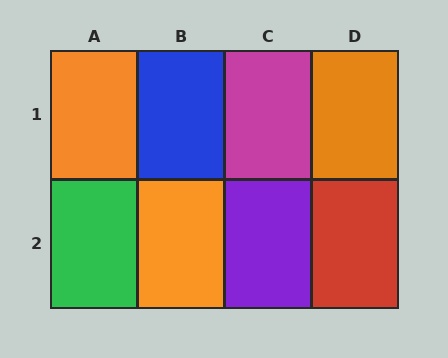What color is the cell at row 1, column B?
Blue.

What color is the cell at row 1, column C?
Magenta.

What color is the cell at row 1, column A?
Orange.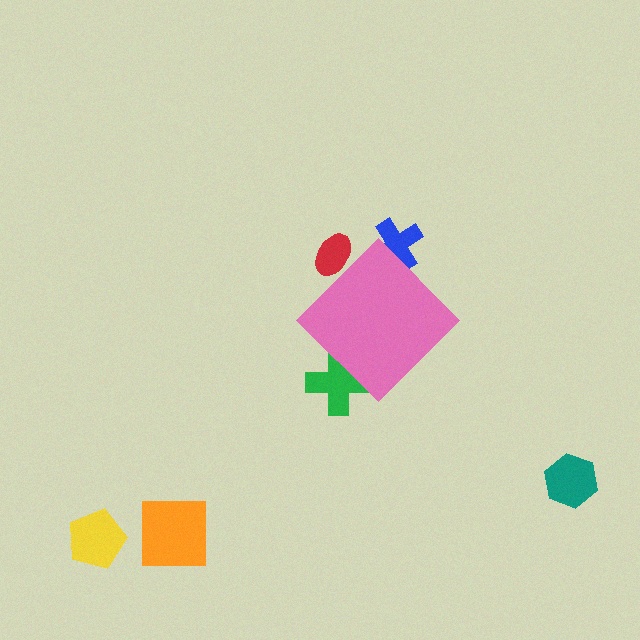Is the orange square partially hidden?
No, the orange square is fully visible.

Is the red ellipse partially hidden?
Yes, the red ellipse is partially hidden behind the pink diamond.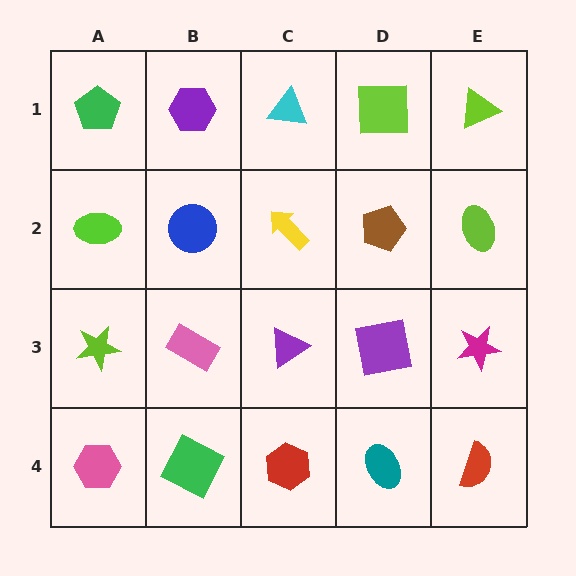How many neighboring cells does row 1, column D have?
3.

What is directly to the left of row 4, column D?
A red hexagon.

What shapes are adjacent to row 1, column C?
A yellow arrow (row 2, column C), a purple hexagon (row 1, column B), a lime square (row 1, column D).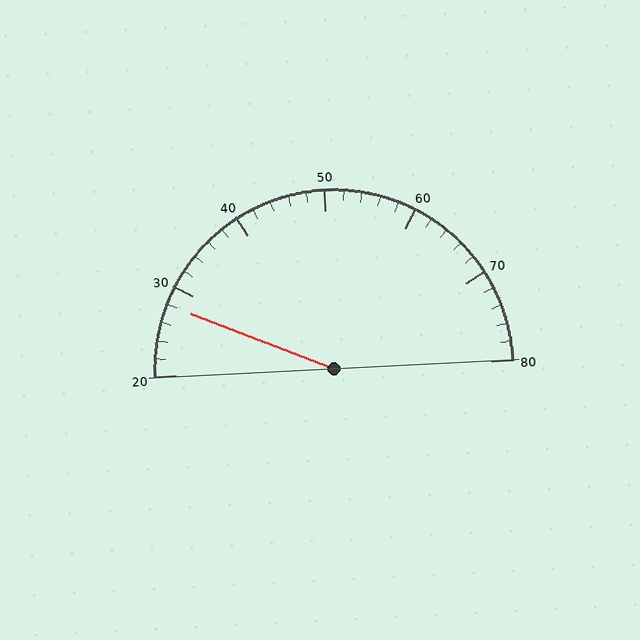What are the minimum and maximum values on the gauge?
The gauge ranges from 20 to 80.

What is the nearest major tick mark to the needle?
The nearest major tick mark is 30.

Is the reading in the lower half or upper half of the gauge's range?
The reading is in the lower half of the range (20 to 80).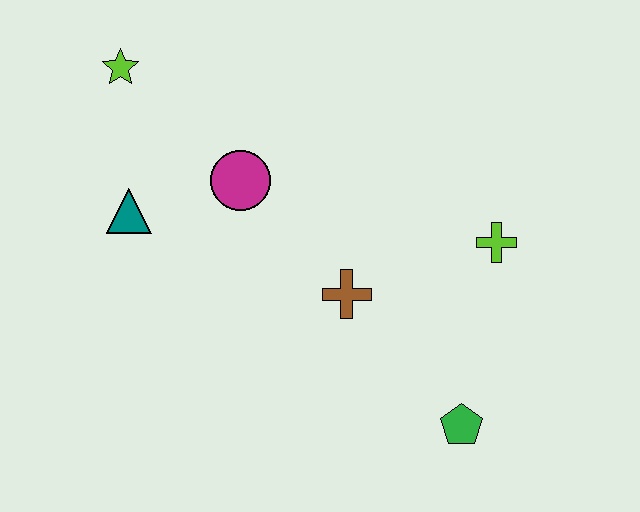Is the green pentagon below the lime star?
Yes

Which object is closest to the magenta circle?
The teal triangle is closest to the magenta circle.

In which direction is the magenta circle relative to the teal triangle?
The magenta circle is to the right of the teal triangle.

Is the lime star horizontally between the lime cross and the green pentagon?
No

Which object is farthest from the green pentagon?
The lime star is farthest from the green pentagon.